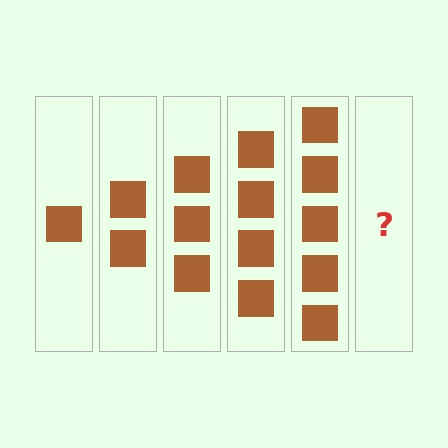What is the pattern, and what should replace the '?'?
The pattern is that each step adds one more square. The '?' should be 6 squares.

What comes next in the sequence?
The next element should be 6 squares.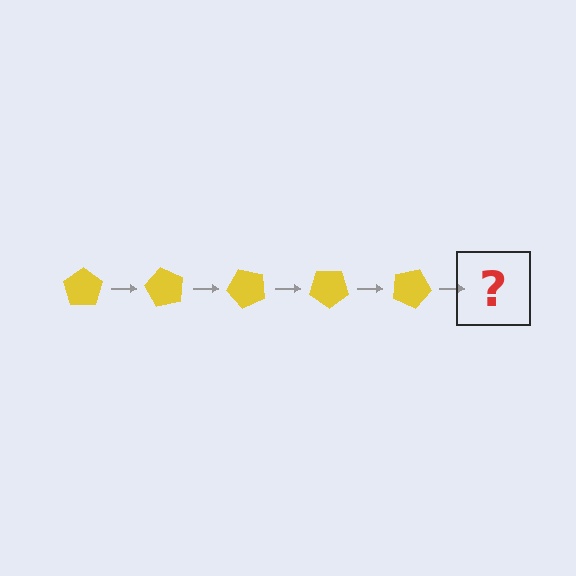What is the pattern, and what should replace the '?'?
The pattern is that the pentagon rotates 60 degrees each step. The '?' should be a yellow pentagon rotated 300 degrees.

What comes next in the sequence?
The next element should be a yellow pentagon rotated 300 degrees.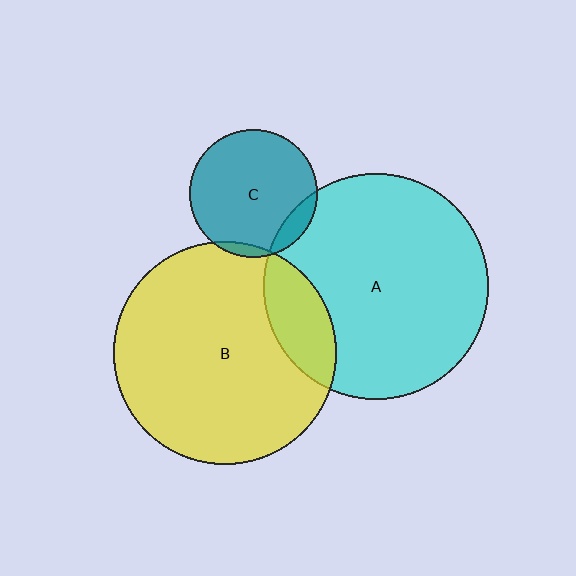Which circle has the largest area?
Circle A (cyan).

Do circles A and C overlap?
Yes.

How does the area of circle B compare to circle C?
Approximately 3.0 times.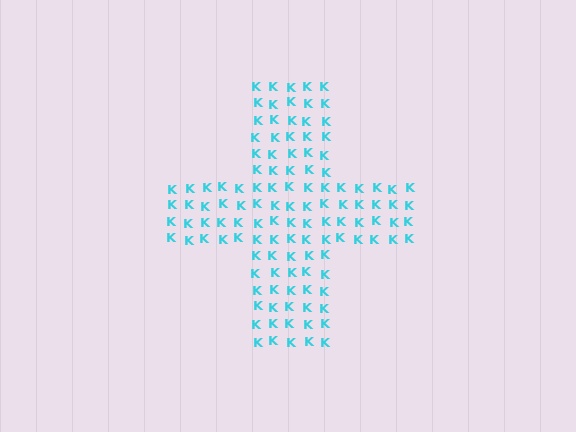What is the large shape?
The large shape is a cross.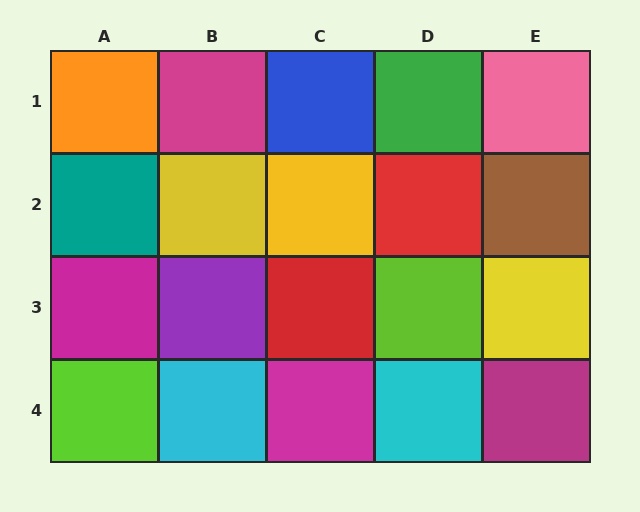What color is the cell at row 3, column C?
Red.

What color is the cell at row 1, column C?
Blue.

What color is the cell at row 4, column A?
Lime.